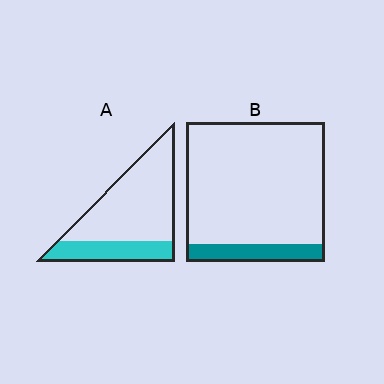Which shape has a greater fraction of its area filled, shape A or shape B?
Shape A.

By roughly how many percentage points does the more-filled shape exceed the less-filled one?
By roughly 15 percentage points (A over B).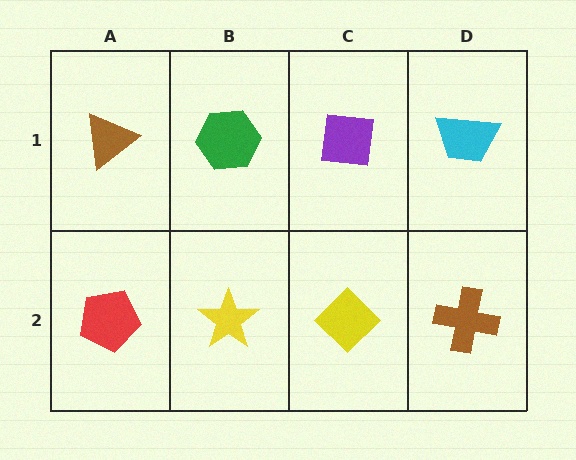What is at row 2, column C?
A yellow diamond.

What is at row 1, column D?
A cyan trapezoid.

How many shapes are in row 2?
4 shapes.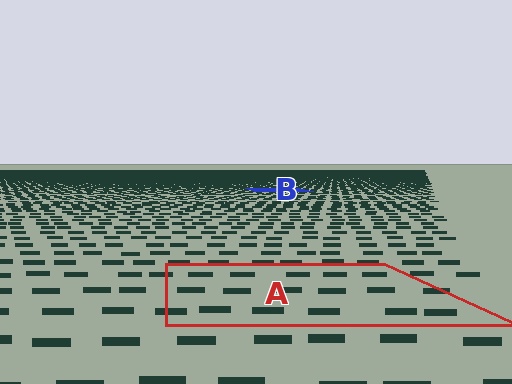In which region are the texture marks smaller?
The texture marks are smaller in region B, because it is farther away.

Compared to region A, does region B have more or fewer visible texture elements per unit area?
Region B has more texture elements per unit area — they are packed more densely because it is farther away.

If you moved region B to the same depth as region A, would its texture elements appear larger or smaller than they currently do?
They would appear larger. At a closer depth, the same texture elements are projected at a bigger on-screen size.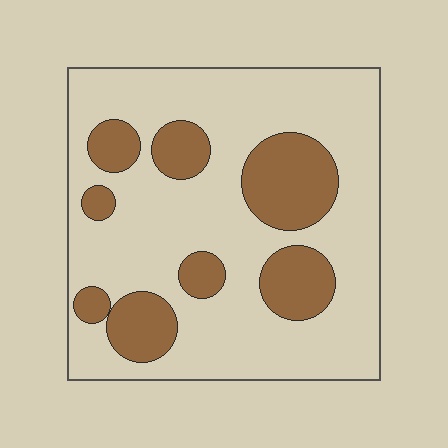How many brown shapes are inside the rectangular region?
8.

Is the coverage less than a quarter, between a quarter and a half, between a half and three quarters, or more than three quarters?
Between a quarter and a half.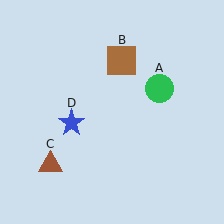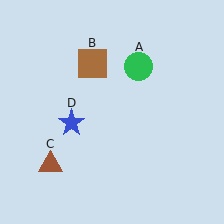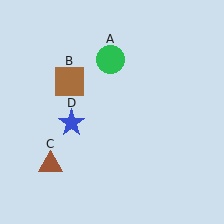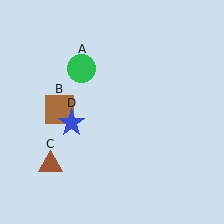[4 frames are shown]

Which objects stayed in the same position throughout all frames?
Brown triangle (object C) and blue star (object D) remained stationary.